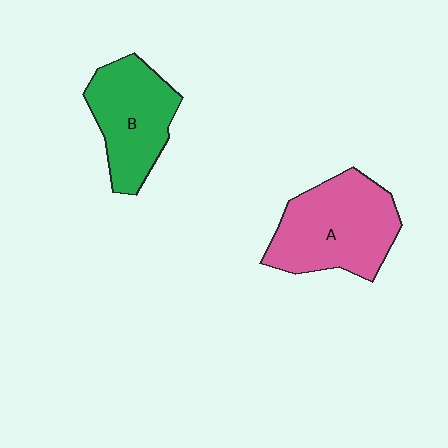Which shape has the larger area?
Shape A (pink).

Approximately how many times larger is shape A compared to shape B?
Approximately 1.2 times.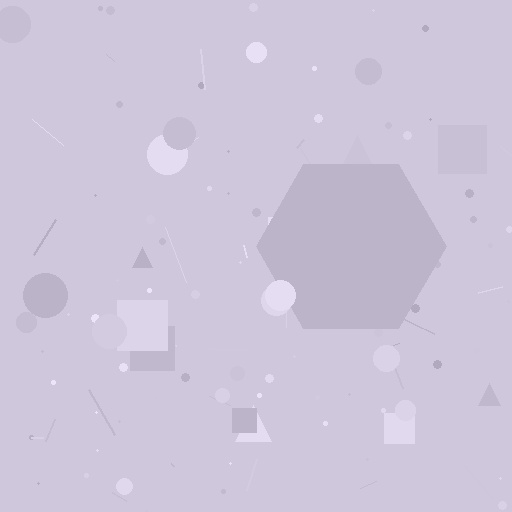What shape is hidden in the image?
A hexagon is hidden in the image.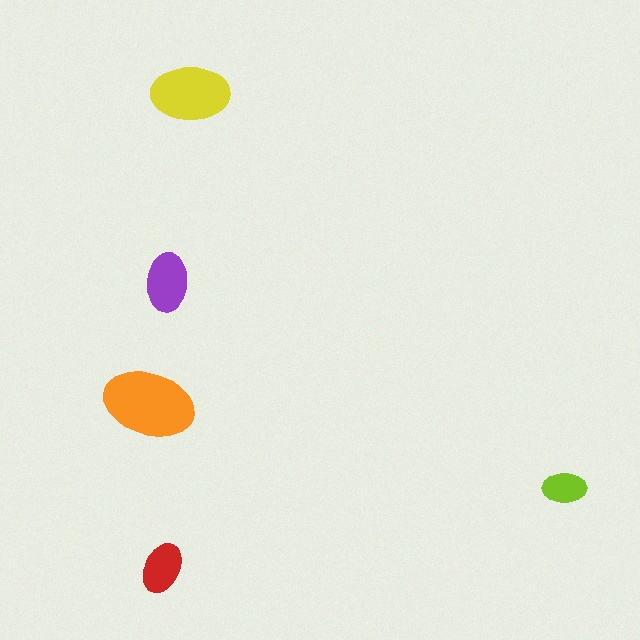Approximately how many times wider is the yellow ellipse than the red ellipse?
About 1.5 times wider.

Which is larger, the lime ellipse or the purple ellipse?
The purple one.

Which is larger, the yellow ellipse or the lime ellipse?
The yellow one.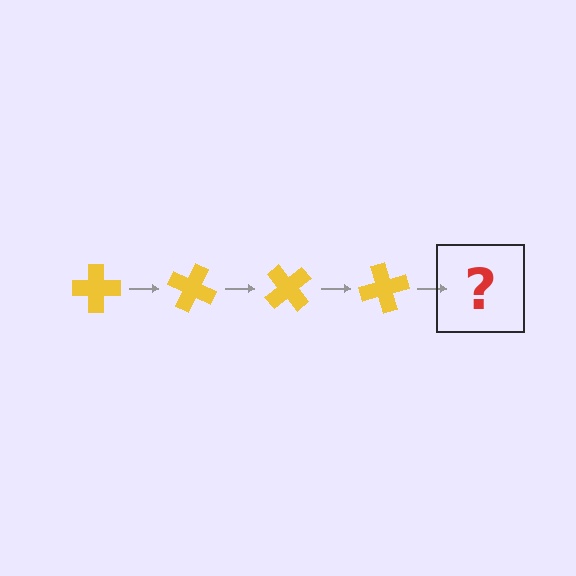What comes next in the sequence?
The next element should be a yellow cross rotated 100 degrees.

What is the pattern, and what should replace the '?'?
The pattern is that the cross rotates 25 degrees each step. The '?' should be a yellow cross rotated 100 degrees.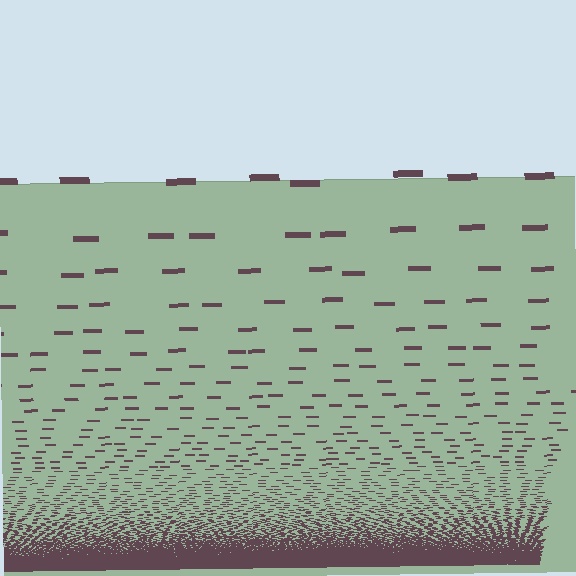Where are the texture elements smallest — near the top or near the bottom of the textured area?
Near the bottom.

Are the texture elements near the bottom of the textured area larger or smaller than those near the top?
Smaller. The gradient is inverted — elements near the bottom are smaller and denser.